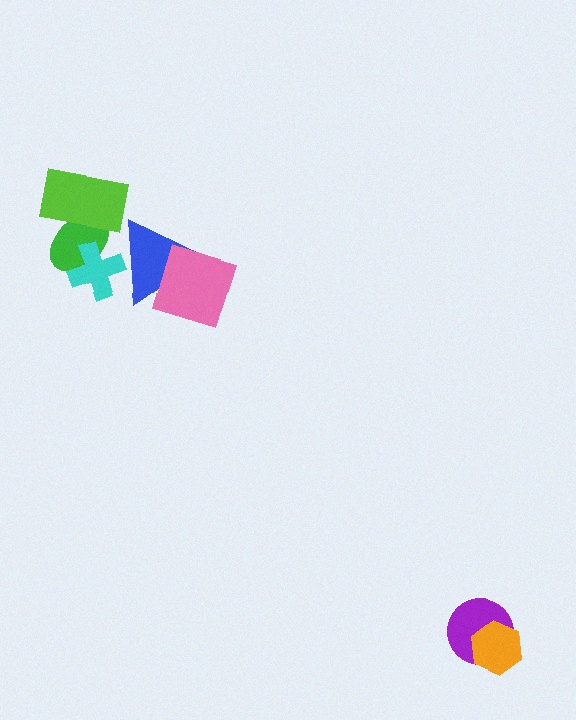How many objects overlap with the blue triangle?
2 objects overlap with the blue triangle.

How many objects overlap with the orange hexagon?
1 object overlaps with the orange hexagon.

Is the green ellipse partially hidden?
Yes, it is partially covered by another shape.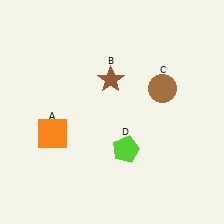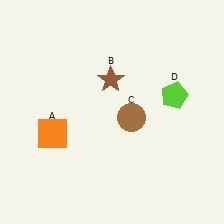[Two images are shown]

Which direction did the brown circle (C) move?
The brown circle (C) moved left.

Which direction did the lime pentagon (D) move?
The lime pentagon (D) moved up.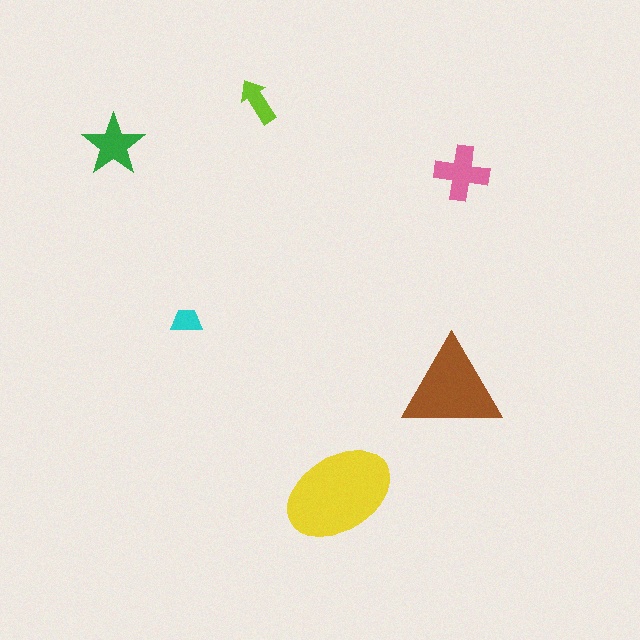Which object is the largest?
The yellow ellipse.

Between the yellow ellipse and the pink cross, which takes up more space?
The yellow ellipse.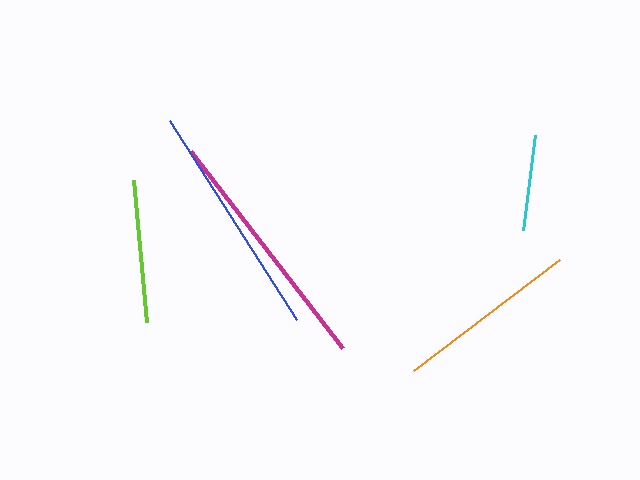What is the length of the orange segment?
The orange segment is approximately 184 pixels long.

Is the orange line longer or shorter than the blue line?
The blue line is longer than the orange line.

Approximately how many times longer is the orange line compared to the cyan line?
The orange line is approximately 1.9 times the length of the cyan line.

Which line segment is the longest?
The magenta line is the longest at approximately 249 pixels.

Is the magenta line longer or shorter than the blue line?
The magenta line is longer than the blue line.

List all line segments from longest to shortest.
From longest to shortest: magenta, blue, orange, lime, cyan.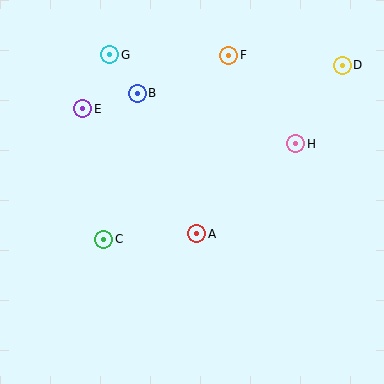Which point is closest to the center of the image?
Point A at (197, 234) is closest to the center.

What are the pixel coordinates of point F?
Point F is at (229, 55).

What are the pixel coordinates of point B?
Point B is at (137, 93).